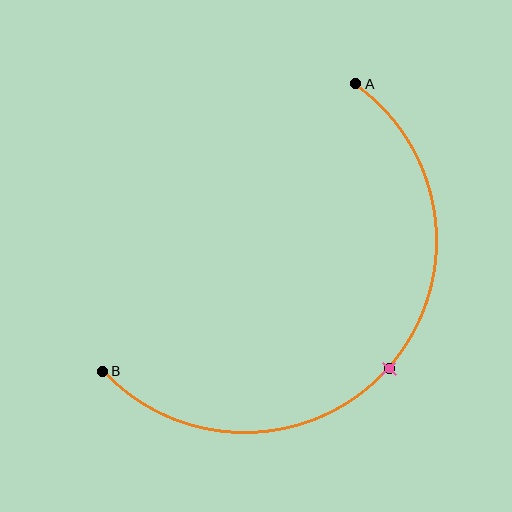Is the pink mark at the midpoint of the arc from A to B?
Yes. The pink mark lies on the arc at equal arc-length from both A and B — it is the arc midpoint.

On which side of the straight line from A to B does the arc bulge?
The arc bulges below and to the right of the straight line connecting A and B.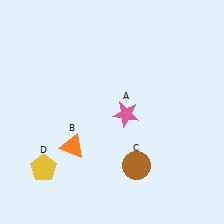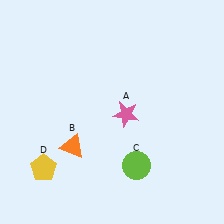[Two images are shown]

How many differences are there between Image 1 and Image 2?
There is 1 difference between the two images.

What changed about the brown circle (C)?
In Image 1, C is brown. In Image 2, it changed to lime.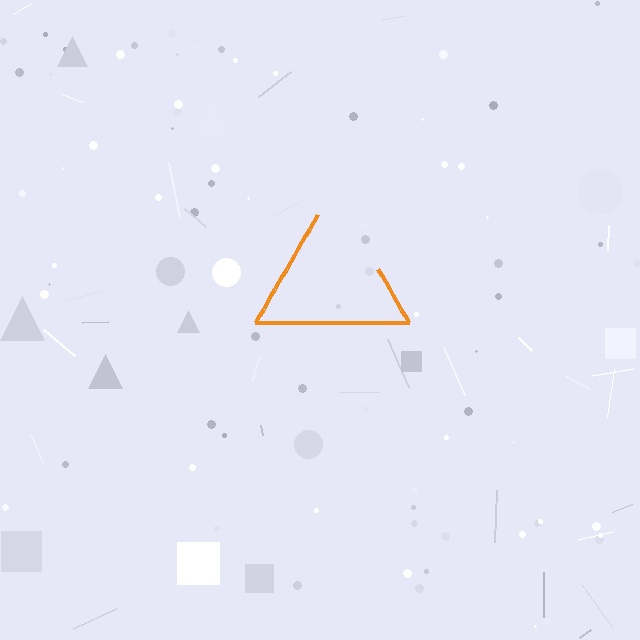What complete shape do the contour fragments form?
The contour fragments form a triangle.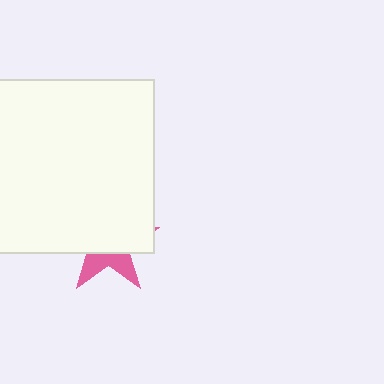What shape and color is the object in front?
The object in front is a white square.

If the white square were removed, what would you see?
You would see the complete pink star.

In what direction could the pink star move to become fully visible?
The pink star could move down. That would shift it out from behind the white square entirely.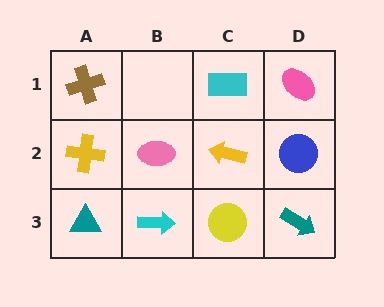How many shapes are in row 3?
4 shapes.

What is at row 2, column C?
A yellow arrow.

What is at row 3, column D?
A teal arrow.